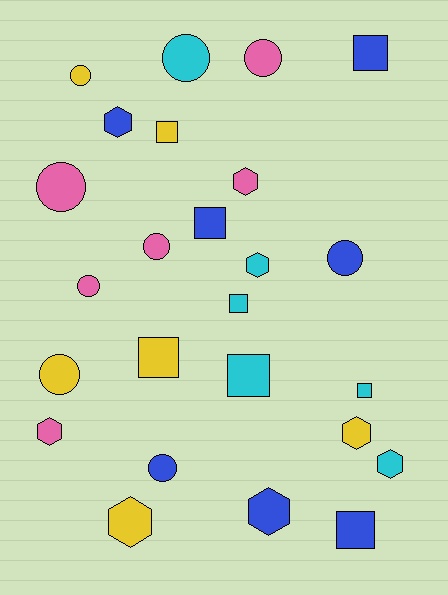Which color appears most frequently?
Blue, with 7 objects.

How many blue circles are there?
There are 2 blue circles.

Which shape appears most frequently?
Circle, with 9 objects.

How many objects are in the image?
There are 25 objects.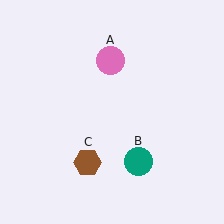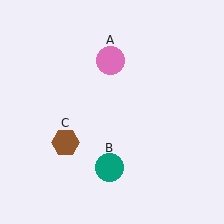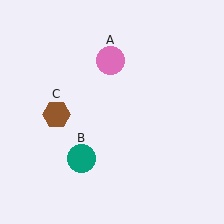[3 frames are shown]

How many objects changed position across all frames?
2 objects changed position: teal circle (object B), brown hexagon (object C).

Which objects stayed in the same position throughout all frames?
Pink circle (object A) remained stationary.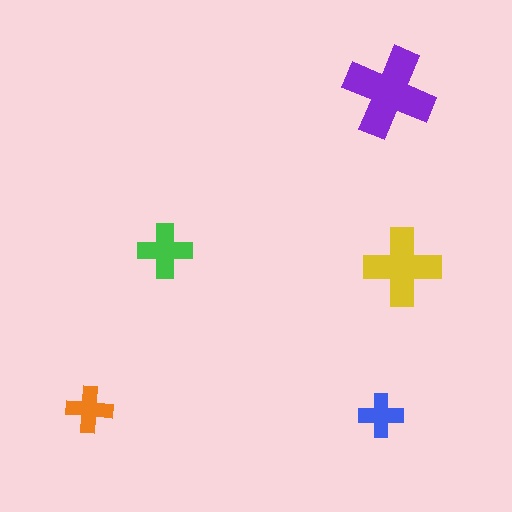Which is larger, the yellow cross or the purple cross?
The purple one.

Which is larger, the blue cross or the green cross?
The green one.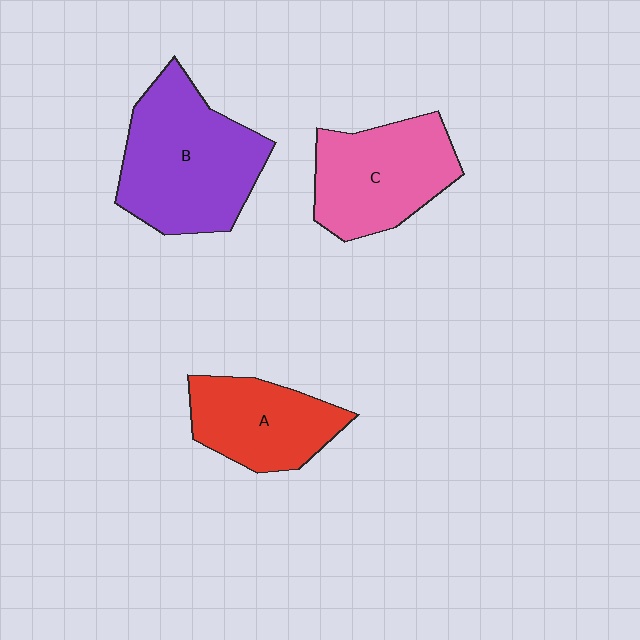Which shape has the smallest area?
Shape A (red).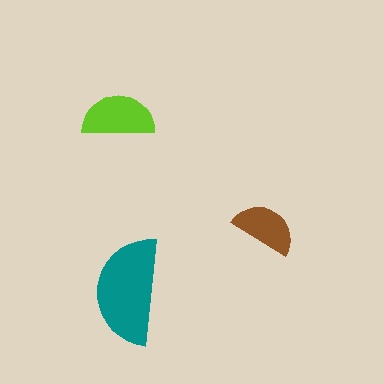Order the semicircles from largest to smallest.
the teal one, the lime one, the brown one.